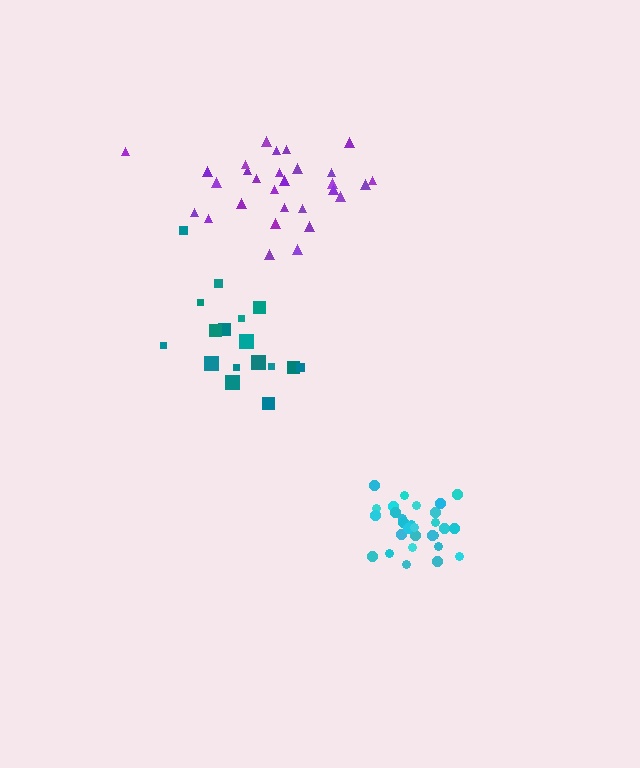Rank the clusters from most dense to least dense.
cyan, purple, teal.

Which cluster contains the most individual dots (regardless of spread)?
Purple (30).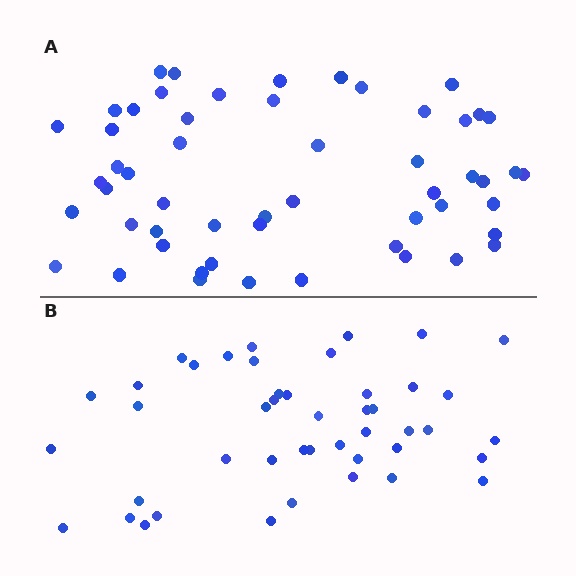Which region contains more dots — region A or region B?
Region A (the top region) has more dots.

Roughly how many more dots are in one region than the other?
Region A has roughly 8 or so more dots than region B.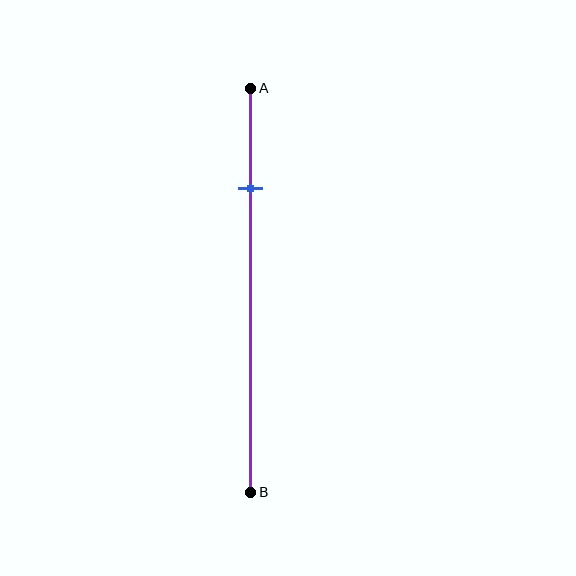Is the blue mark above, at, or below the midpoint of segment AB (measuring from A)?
The blue mark is above the midpoint of segment AB.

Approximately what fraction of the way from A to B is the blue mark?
The blue mark is approximately 25% of the way from A to B.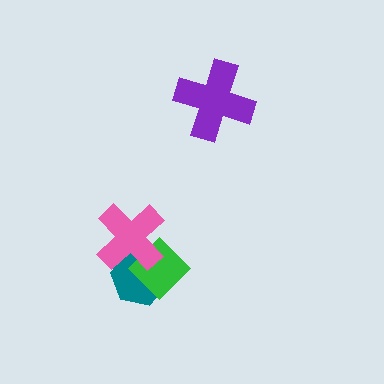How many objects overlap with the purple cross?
0 objects overlap with the purple cross.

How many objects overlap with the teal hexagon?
2 objects overlap with the teal hexagon.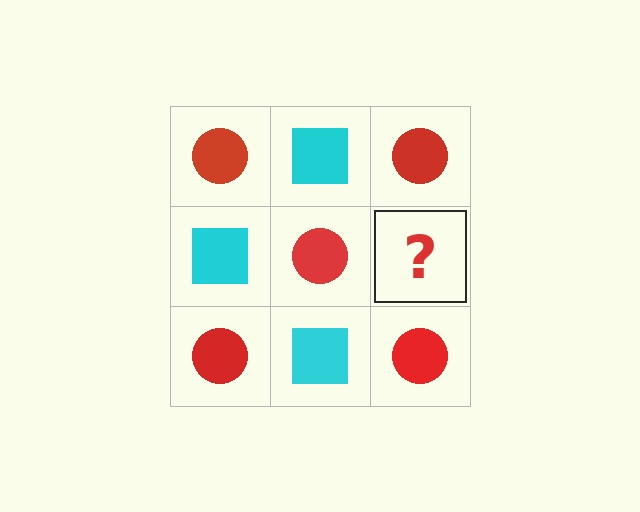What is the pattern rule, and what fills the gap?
The rule is that it alternates red circle and cyan square in a checkerboard pattern. The gap should be filled with a cyan square.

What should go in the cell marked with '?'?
The missing cell should contain a cyan square.